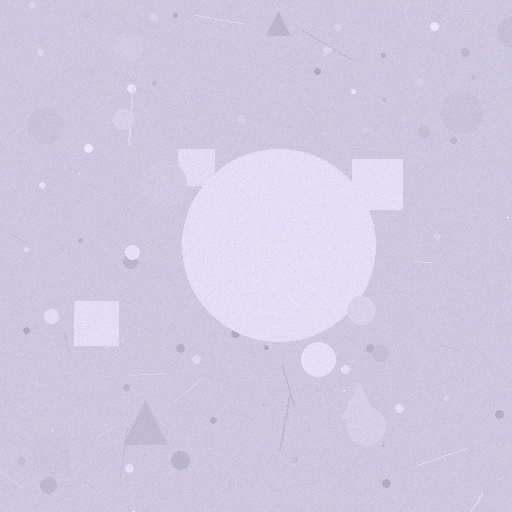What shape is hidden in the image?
A circle is hidden in the image.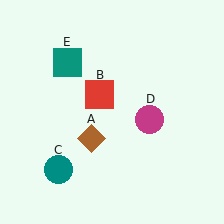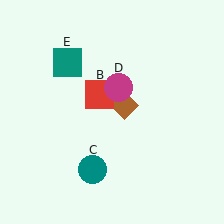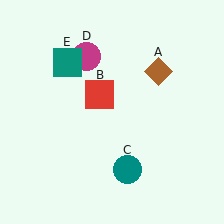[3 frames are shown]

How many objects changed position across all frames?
3 objects changed position: brown diamond (object A), teal circle (object C), magenta circle (object D).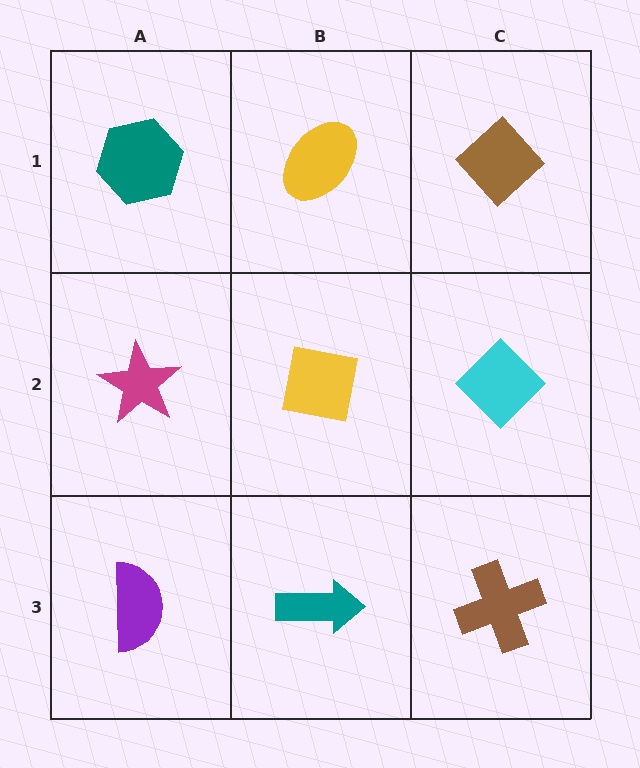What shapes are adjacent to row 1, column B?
A yellow square (row 2, column B), a teal hexagon (row 1, column A), a brown diamond (row 1, column C).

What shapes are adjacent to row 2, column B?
A yellow ellipse (row 1, column B), a teal arrow (row 3, column B), a magenta star (row 2, column A), a cyan diamond (row 2, column C).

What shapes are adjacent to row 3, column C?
A cyan diamond (row 2, column C), a teal arrow (row 3, column B).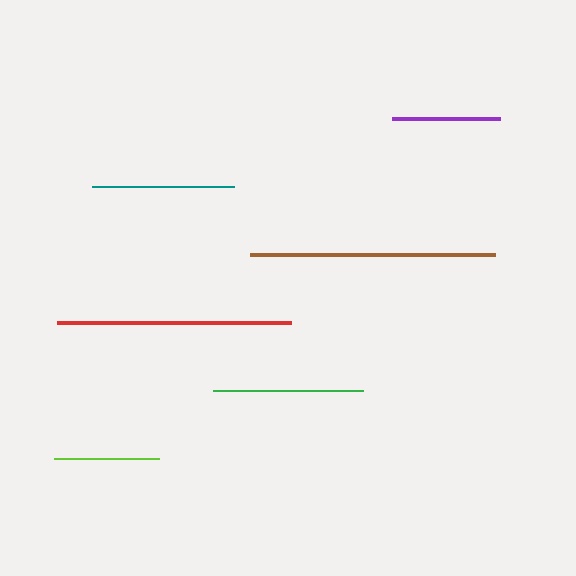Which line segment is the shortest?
The lime line is the shortest at approximately 105 pixels.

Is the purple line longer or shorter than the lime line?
The purple line is longer than the lime line.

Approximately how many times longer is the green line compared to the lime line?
The green line is approximately 1.4 times the length of the lime line.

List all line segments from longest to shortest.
From longest to shortest: brown, red, green, teal, purple, lime.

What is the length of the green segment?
The green segment is approximately 151 pixels long.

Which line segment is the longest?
The brown line is the longest at approximately 245 pixels.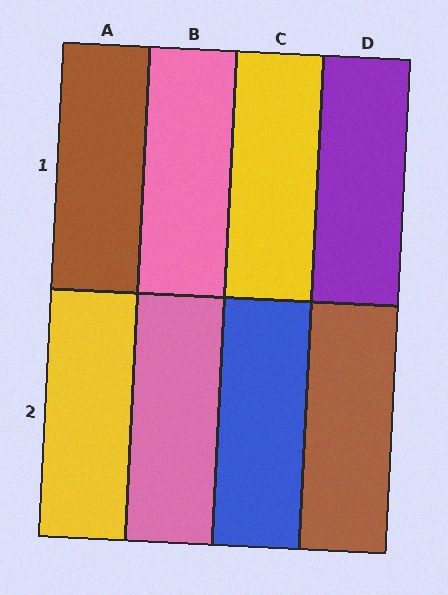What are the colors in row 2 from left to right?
Yellow, pink, blue, brown.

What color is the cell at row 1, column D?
Purple.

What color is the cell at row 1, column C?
Yellow.